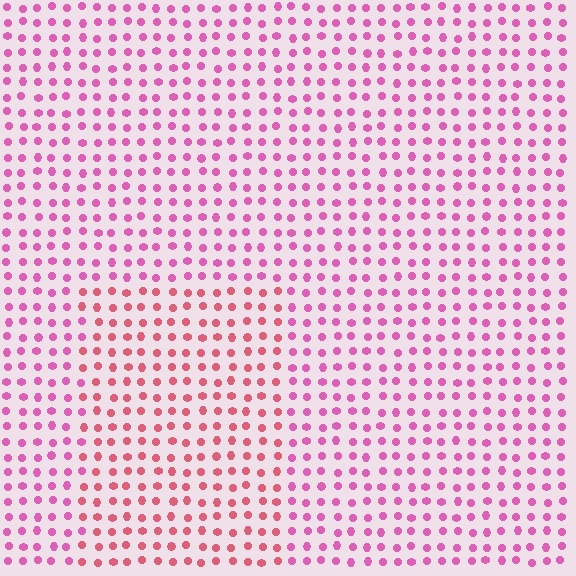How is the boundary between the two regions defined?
The boundary is defined purely by a slight shift in hue (about 30 degrees). Spacing, size, and orientation are identical on both sides.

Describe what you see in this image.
The image is filled with small pink elements in a uniform arrangement. A rectangle-shaped region is visible where the elements are tinted to a slightly different hue, forming a subtle color boundary.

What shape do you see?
I see a rectangle.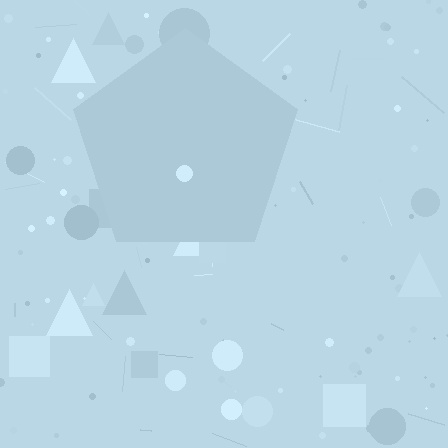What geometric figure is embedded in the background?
A pentagon is embedded in the background.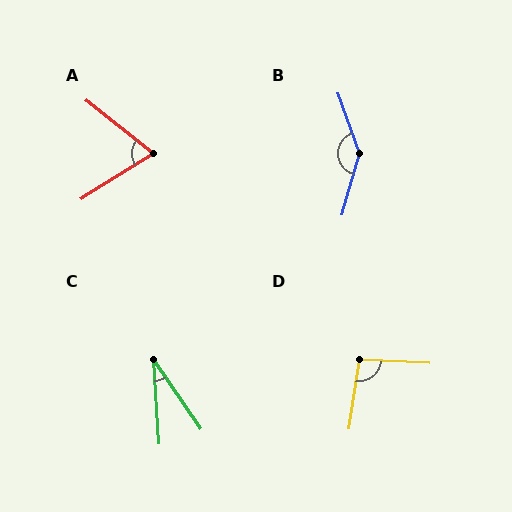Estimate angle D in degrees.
Approximately 96 degrees.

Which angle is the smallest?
C, at approximately 30 degrees.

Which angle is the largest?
B, at approximately 145 degrees.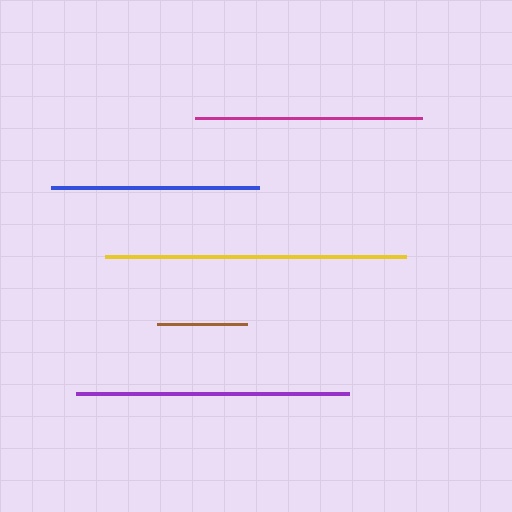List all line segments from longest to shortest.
From longest to shortest: yellow, purple, magenta, blue, brown.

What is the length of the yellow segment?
The yellow segment is approximately 302 pixels long.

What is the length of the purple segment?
The purple segment is approximately 272 pixels long.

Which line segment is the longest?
The yellow line is the longest at approximately 302 pixels.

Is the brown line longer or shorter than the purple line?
The purple line is longer than the brown line.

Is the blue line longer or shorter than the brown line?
The blue line is longer than the brown line.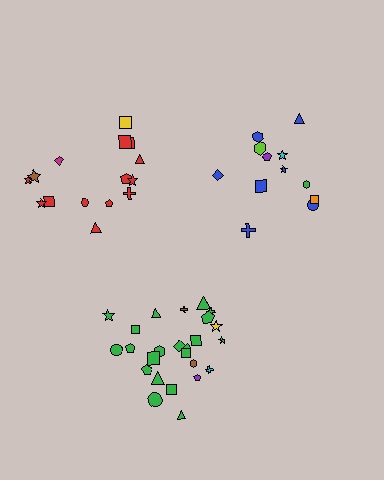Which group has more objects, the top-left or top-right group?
The top-left group.